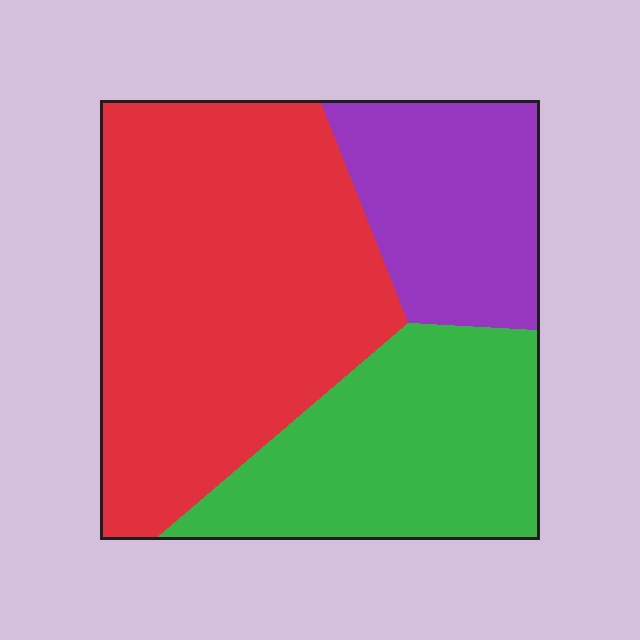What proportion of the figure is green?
Green takes up about one quarter (1/4) of the figure.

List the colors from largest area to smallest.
From largest to smallest: red, green, purple.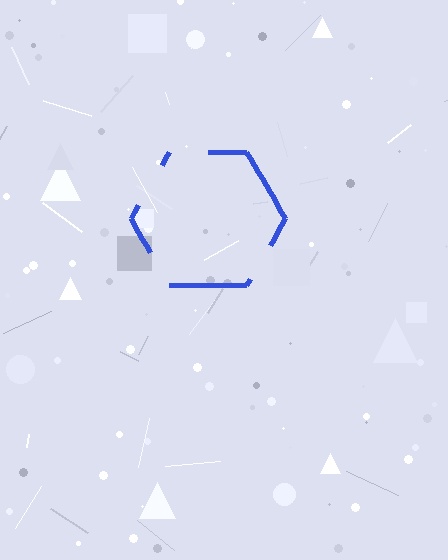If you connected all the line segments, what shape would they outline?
They would outline a hexagon.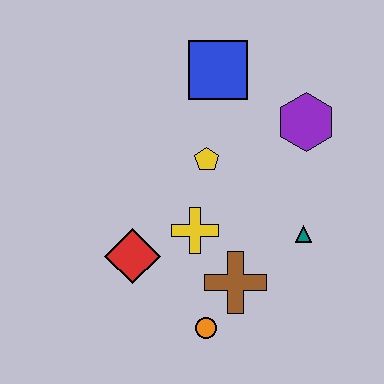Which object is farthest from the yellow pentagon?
The orange circle is farthest from the yellow pentagon.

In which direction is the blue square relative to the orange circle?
The blue square is above the orange circle.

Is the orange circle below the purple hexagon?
Yes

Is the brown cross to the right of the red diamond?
Yes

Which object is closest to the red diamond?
The yellow cross is closest to the red diamond.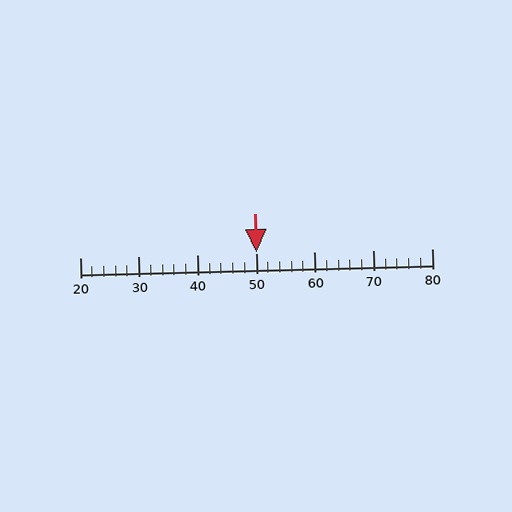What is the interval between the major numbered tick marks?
The major tick marks are spaced 10 units apart.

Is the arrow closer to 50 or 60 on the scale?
The arrow is closer to 50.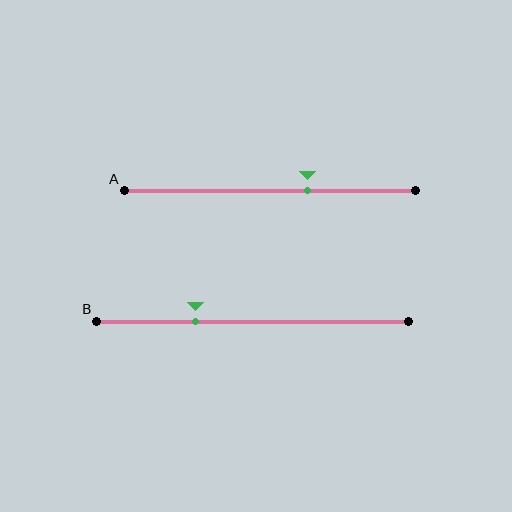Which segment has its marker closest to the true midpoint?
Segment A has its marker closest to the true midpoint.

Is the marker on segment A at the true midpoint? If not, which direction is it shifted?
No, the marker on segment A is shifted to the right by about 13% of the segment length.